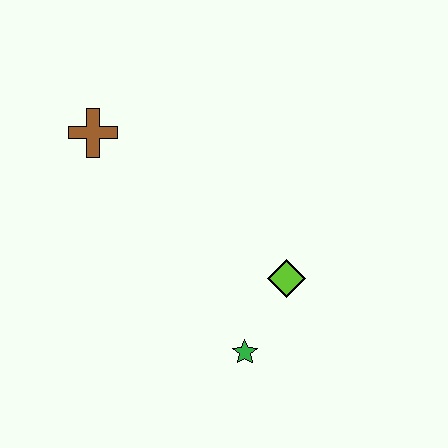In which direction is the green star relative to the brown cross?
The green star is below the brown cross.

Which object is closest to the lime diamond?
The green star is closest to the lime diamond.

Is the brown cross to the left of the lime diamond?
Yes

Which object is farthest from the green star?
The brown cross is farthest from the green star.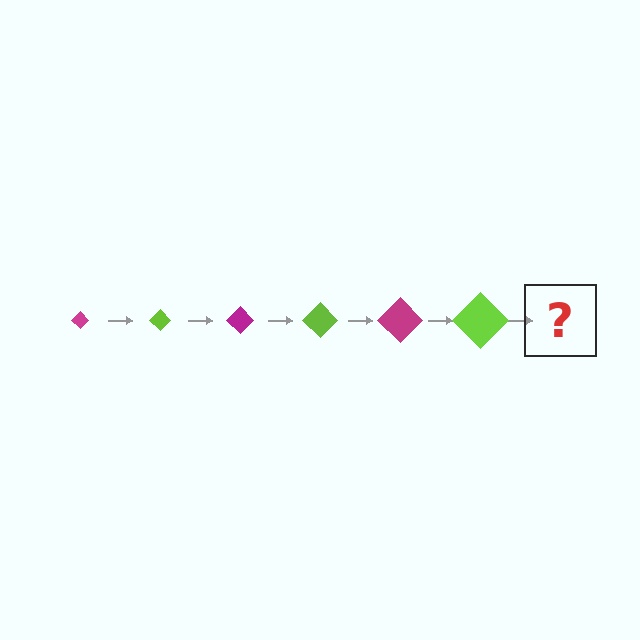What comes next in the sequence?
The next element should be a magenta diamond, larger than the previous one.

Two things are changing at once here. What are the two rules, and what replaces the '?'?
The two rules are that the diamond grows larger each step and the color cycles through magenta and lime. The '?' should be a magenta diamond, larger than the previous one.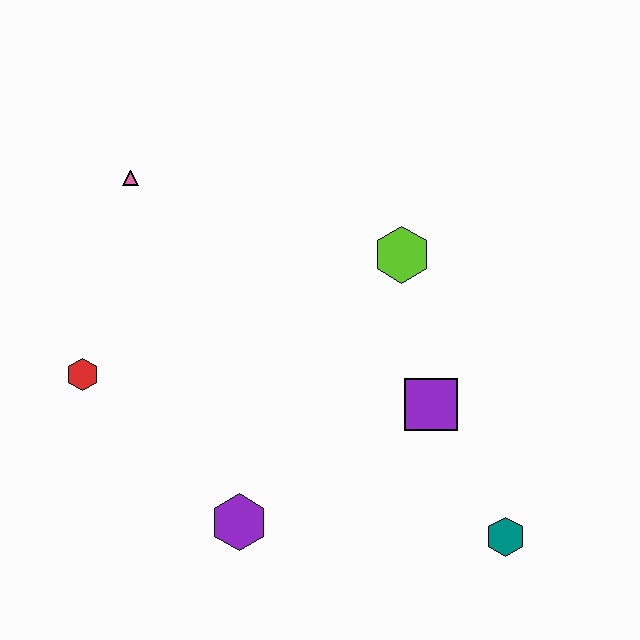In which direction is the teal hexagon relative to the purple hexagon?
The teal hexagon is to the right of the purple hexagon.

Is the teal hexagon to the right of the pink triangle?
Yes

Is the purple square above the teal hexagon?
Yes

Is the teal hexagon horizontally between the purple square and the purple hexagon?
No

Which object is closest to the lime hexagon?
The purple square is closest to the lime hexagon.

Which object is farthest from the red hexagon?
The teal hexagon is farthest from the red hexagon.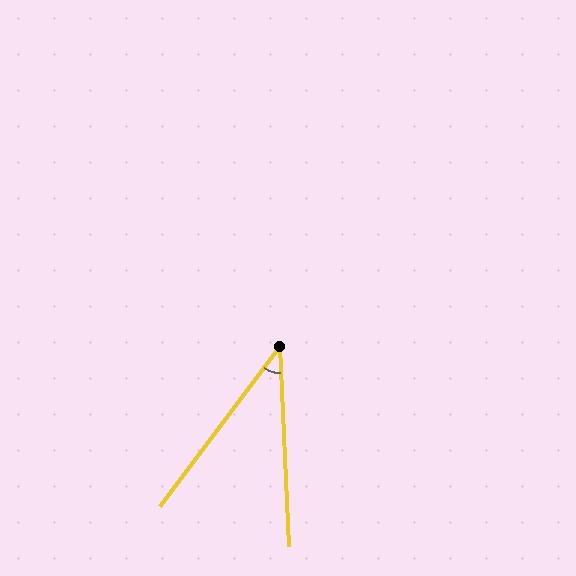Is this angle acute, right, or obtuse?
It is acute.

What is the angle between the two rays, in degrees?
Approximately 40 degrees.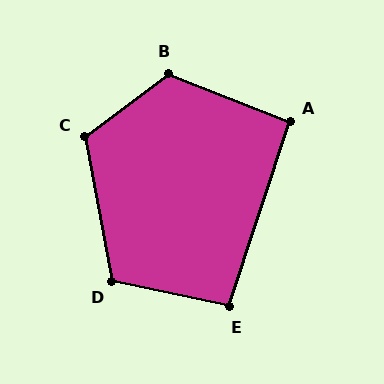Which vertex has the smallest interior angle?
A, at approximately 94 degrees.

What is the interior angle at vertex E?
Approximately 96 degrees (obtuse).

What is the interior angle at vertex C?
Approximately 117 degrees (obtuse).